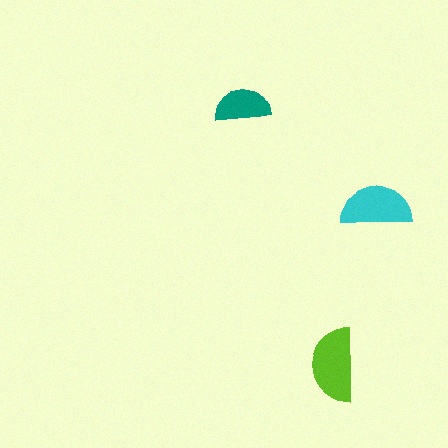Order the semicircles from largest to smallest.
the lime one, the cyan one, the teal one.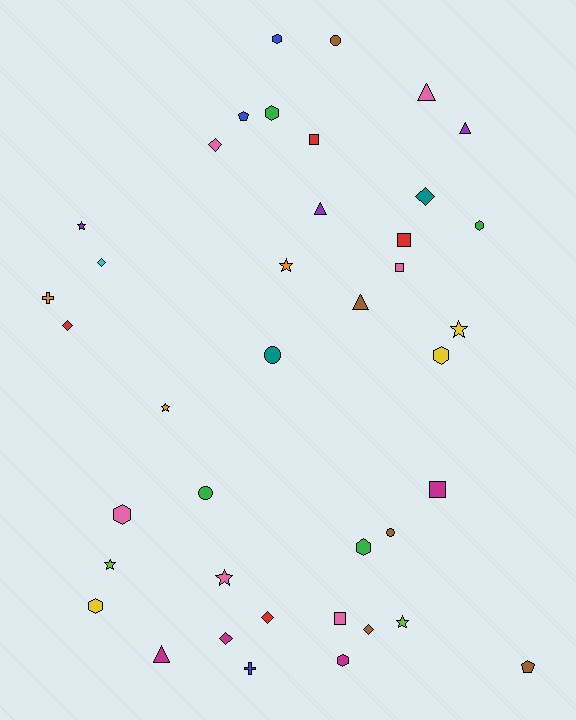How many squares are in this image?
There are 5 squares.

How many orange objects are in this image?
There are 3 orange objects.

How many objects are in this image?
There are 40 objects.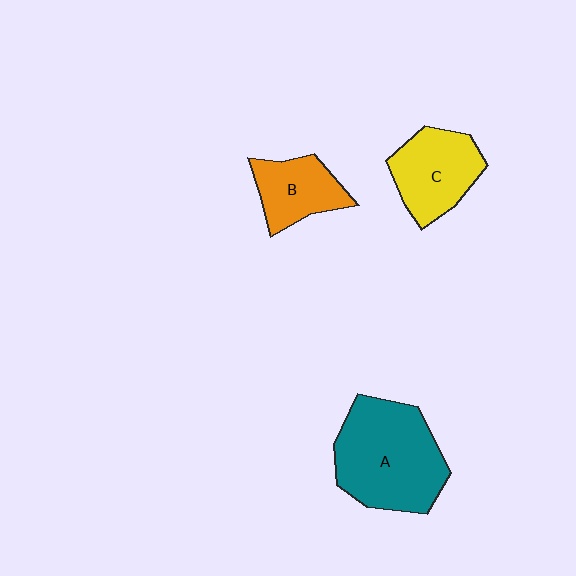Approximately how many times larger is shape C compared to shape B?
Approximately 1.3 times.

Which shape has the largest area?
Shape A (teal).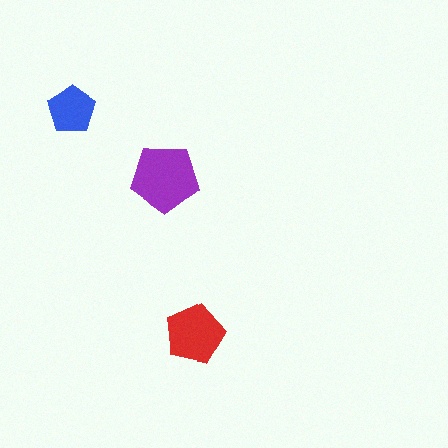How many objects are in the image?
There are 3 objects in the image.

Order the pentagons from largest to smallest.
the purple one, the red one, the blue one.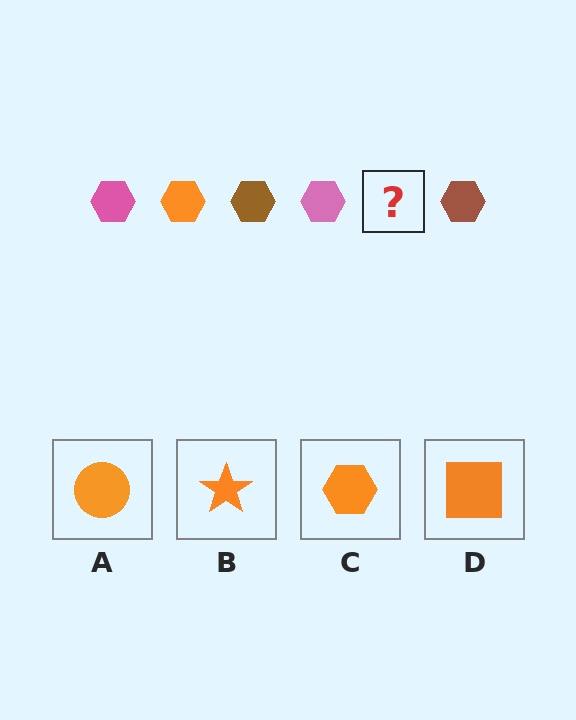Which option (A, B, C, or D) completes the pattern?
C.